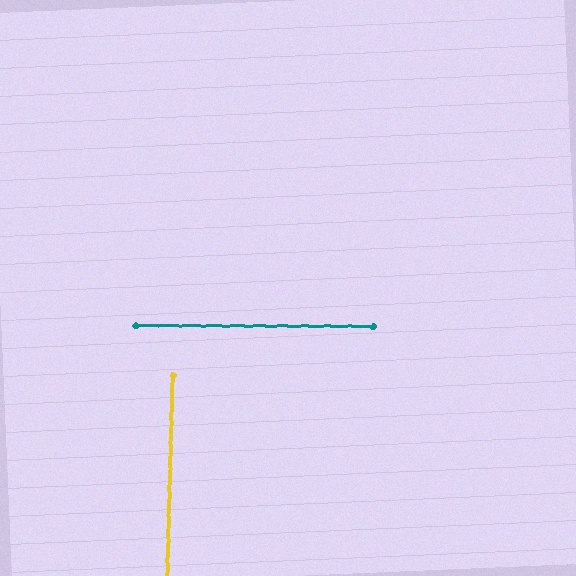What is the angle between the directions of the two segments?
Approximately 89 degrees.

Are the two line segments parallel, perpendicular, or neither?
Perpendicular — they meet at approximately 89°.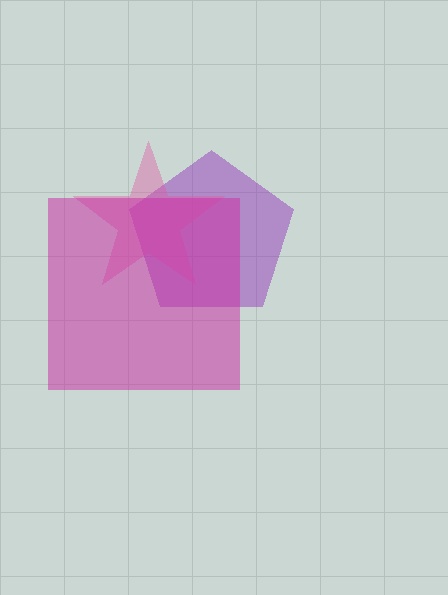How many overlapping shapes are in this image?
There are 3 overlapping shapes in the image.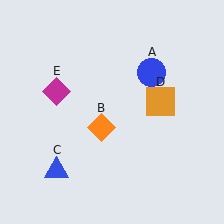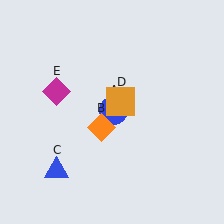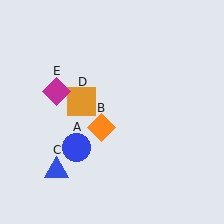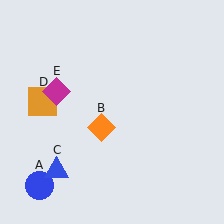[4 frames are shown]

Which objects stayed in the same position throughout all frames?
Orange diamond (object B) and blue triangle (object C) and magenta diamond (object E) remained stationary.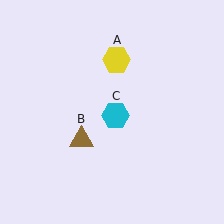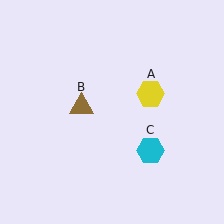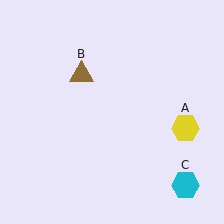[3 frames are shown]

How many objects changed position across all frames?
3 objects changed position: yellow hexagon (object A), brown triangle (object B), cyan hexagon (object C).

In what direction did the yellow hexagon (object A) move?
The yellow hexagon (object A) moved down and to the right.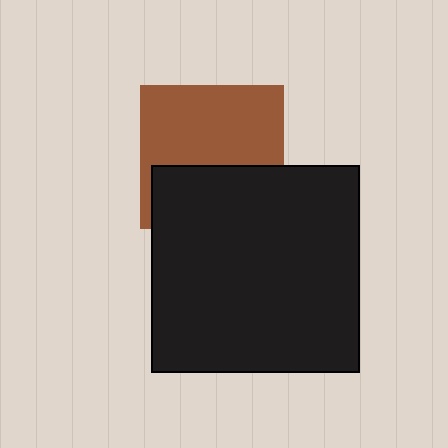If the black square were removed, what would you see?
You would see the complete brown square.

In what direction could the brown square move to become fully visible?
The brown square could move up. That would shift it out from behind the black square entirely.